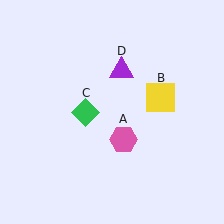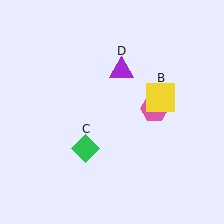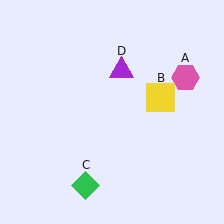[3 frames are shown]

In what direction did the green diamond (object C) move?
The green diamond (object C) moved down.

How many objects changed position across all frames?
2 objects changed position: pink hexagon (object A), green diamond (object C).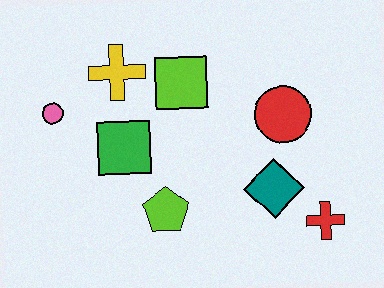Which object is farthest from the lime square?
The red cross is farthest from the lime square.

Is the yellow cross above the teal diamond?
Yes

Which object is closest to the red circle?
The teal diamond is closest to the red circle.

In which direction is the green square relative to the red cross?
The green square is to the left of the red cross.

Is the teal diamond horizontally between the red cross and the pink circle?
Yes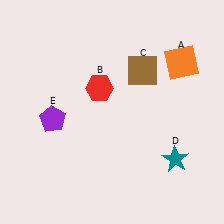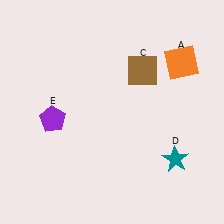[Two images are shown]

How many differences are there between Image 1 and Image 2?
There is 1 difference between the two images.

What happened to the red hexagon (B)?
The red hexagon (B) was removed in Image 2. It was in the top-left area of Image 1.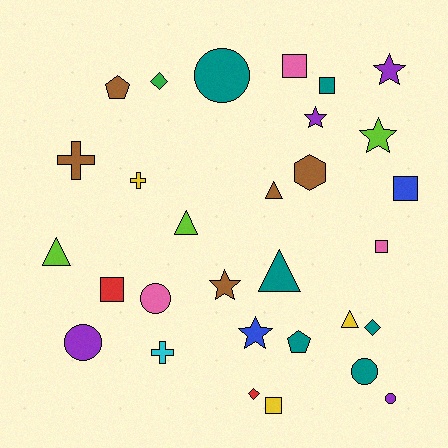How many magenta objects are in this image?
There are no magenta objects.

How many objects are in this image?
There are 30 objects.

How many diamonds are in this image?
There are 3 diamonds.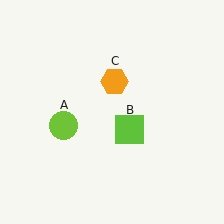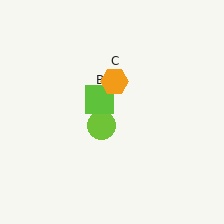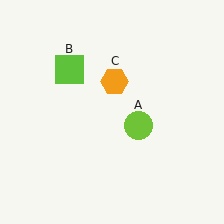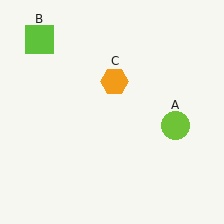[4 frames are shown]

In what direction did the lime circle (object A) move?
The lime circle (object A) moved right.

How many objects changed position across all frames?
2 objects changed position: lime circle (object A), lime square (object B).